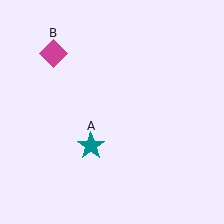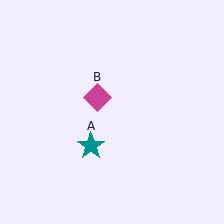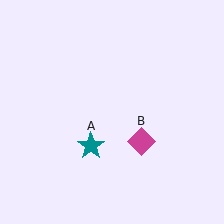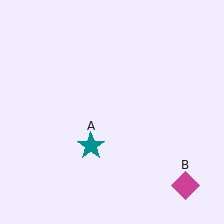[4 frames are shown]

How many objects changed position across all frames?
1 object changed position: magenta diamond (object B).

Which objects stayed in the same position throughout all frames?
Teal star (object A) remained stationary.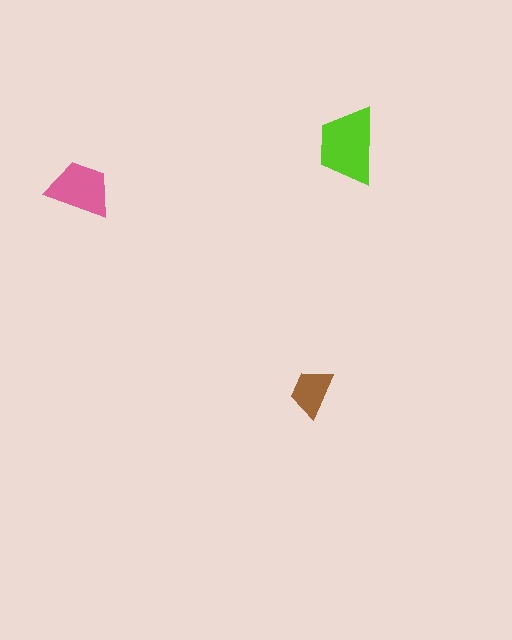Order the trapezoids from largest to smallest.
the lime one, the pink one, the brown one.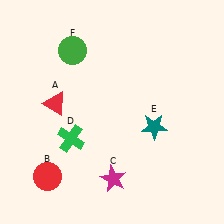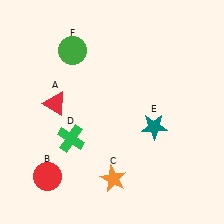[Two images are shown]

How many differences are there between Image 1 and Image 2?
There is 1 difference between the two images.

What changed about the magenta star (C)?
In Image 1, C is magenta. In Image 2, it changed to orange.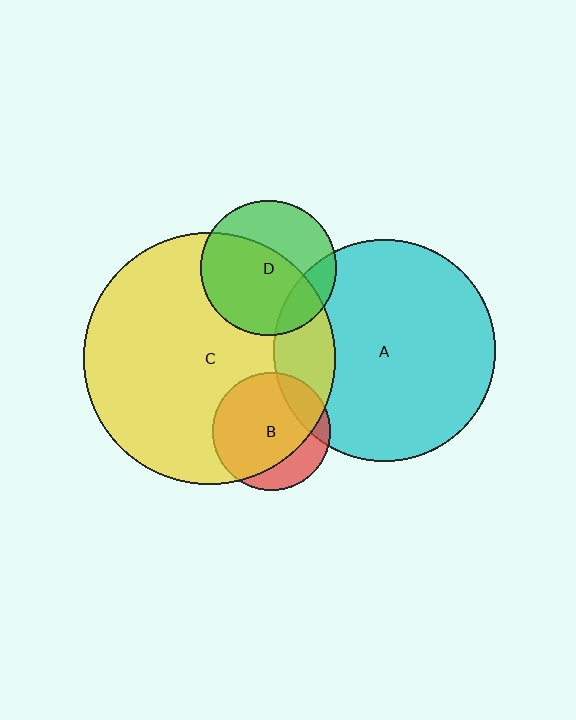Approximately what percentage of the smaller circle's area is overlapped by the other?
Approximately 60%.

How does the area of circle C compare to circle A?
Approximately 1.3 times.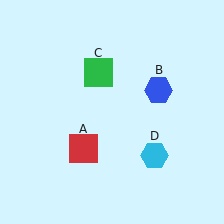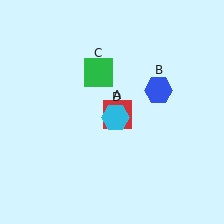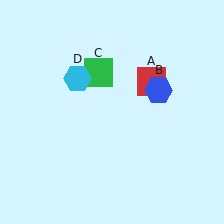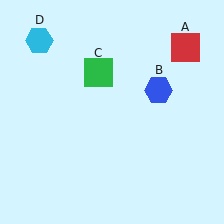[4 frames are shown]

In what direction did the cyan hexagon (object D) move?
The cyan hexagon (object D) moved up and to the left.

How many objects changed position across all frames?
2 objects changed position: red square (object A), cyan hexagon (object D).